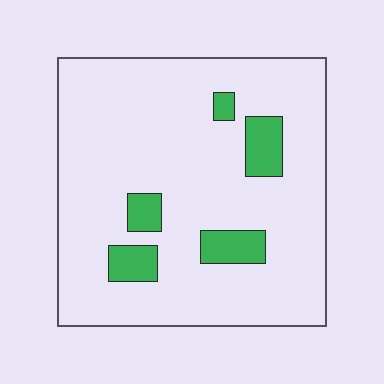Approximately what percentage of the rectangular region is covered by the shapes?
Approximately 10%.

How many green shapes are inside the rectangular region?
5.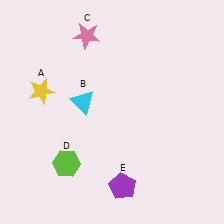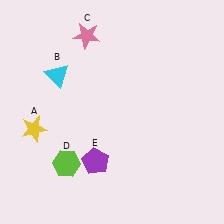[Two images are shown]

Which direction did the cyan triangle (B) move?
The cyan triangle (B) moved up.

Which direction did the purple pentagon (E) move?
The purple pentagon (E) moved left.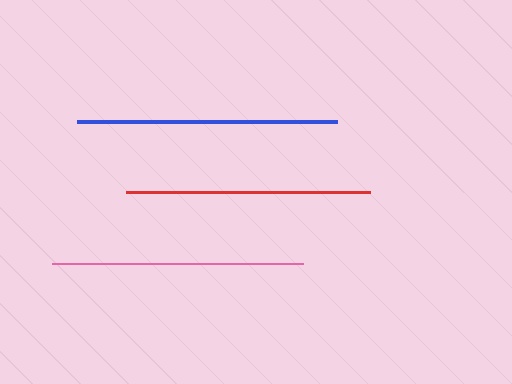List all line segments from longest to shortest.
From longest to shortest: blue, pink, red.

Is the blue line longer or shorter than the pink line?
The blue line is longer than the pink line.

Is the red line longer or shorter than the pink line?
The pink line is longer than the red line.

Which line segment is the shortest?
The red line is the shortest at approximately 244 pixels.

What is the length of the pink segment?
The pink segment is approximately 251 pixels long.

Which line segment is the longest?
The blue line is the longest at approximately 260 pixels.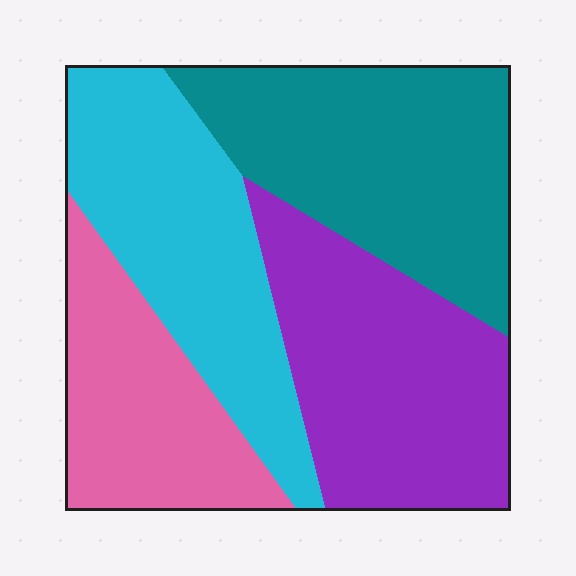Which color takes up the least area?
Pink, at roughly 20%.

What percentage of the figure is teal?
Teal covers around 30% of the figure.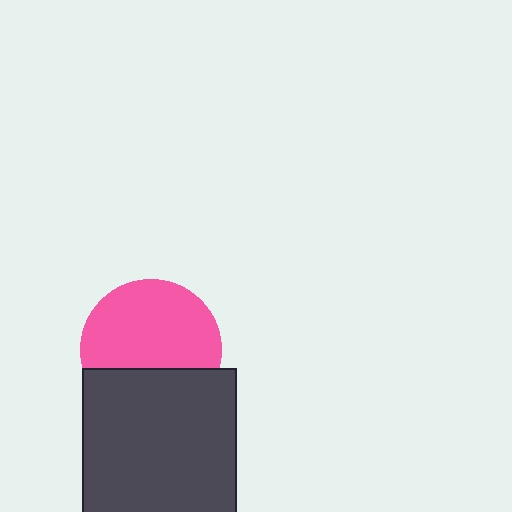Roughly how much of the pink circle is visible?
Most of it is visible (roughly 65%).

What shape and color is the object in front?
The object in front is a dark gray square.